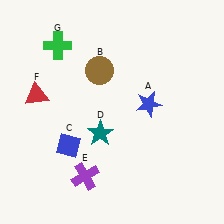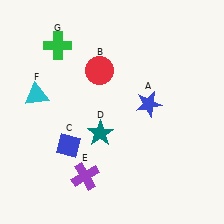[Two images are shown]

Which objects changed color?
B changed from brown to red. F changed from red to cyan.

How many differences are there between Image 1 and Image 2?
There are 2 differences between the two images.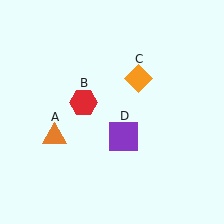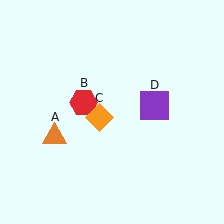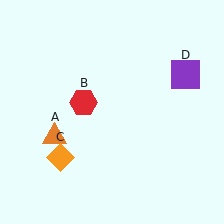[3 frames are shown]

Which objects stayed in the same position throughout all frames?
Orange triangle (object A) and red hexagon (object B) remained stationary.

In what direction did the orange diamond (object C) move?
The orange diamond (object C) moved down and to the left.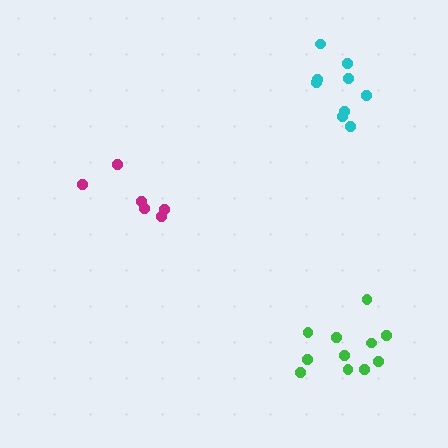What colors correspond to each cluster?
The clusters are colored: green, magenta, cyan.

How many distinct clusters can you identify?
There are 3 distinct clusters.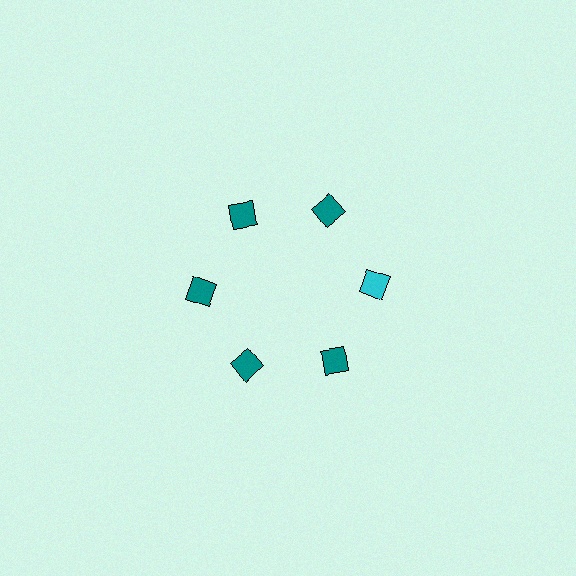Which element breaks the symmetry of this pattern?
The cyan diamond at roughly the 3 o'clock position breaks the symmetry. All other shapes are teal diamonds.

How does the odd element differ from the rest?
It has a different color: cyan instead of teal.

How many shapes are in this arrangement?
There are 6 shapes arranged in a ring pattern.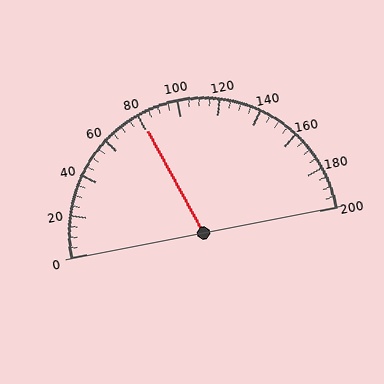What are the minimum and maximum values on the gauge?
The gauge ranges from 0 to 200.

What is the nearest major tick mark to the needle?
The nearest major tick mark is 80.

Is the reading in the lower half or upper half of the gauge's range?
The reading is in the lower half of the range (0 to 200).